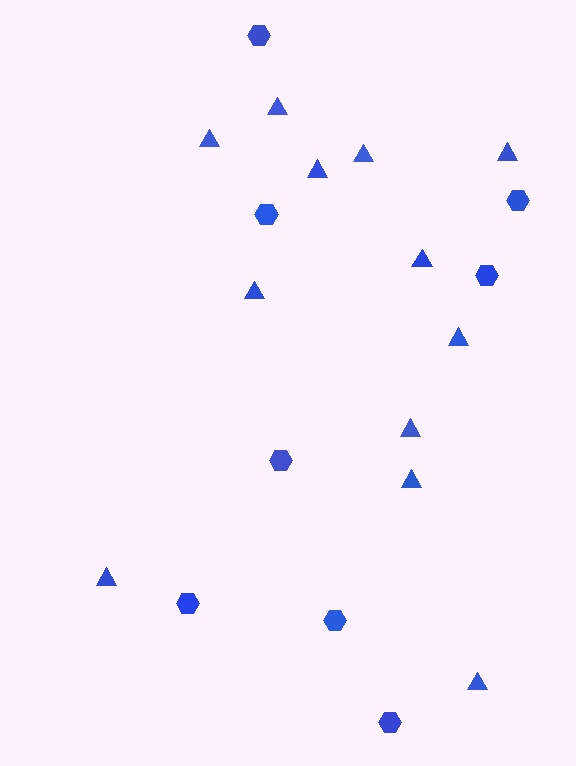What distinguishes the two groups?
There are 2 groups: one group of triangles (12) and one group of hexagons (8).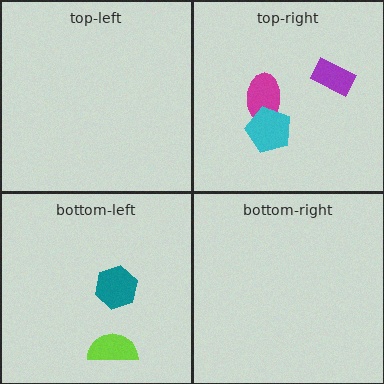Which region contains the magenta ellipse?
The top-right region.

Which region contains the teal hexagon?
The bottom-left region.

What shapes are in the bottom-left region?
The teal hexagon, the lime semicircle.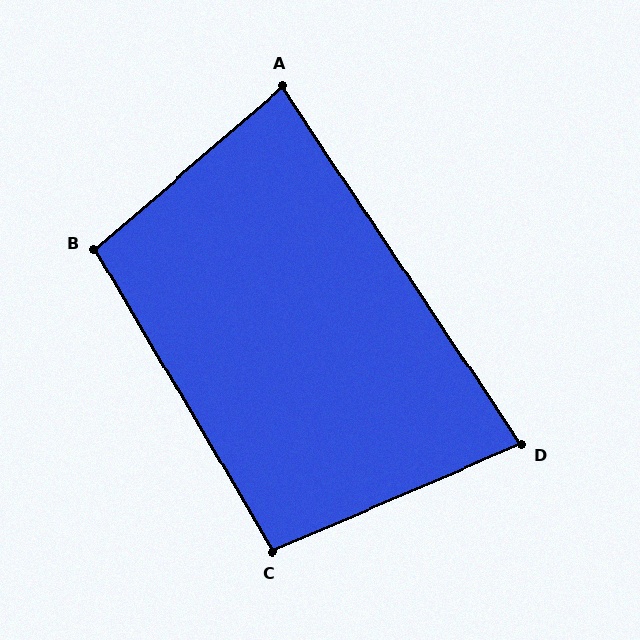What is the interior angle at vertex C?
Approximately 97 degrees (obtuse).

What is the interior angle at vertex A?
Approximately 83 degrees (acute).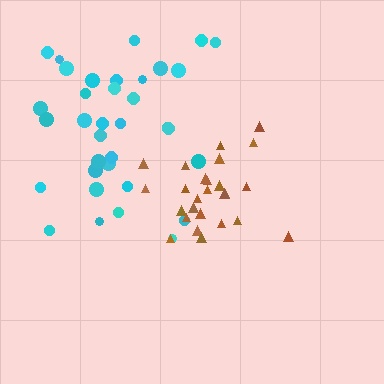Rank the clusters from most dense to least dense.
brown, cyan.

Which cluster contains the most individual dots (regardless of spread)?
Cyan (35).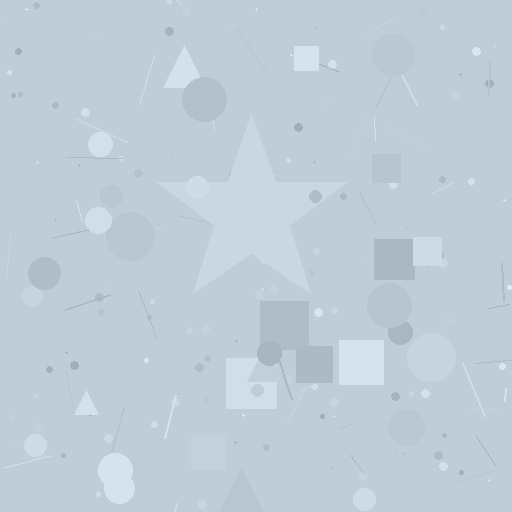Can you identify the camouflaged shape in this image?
The camouflaged shape is a star.